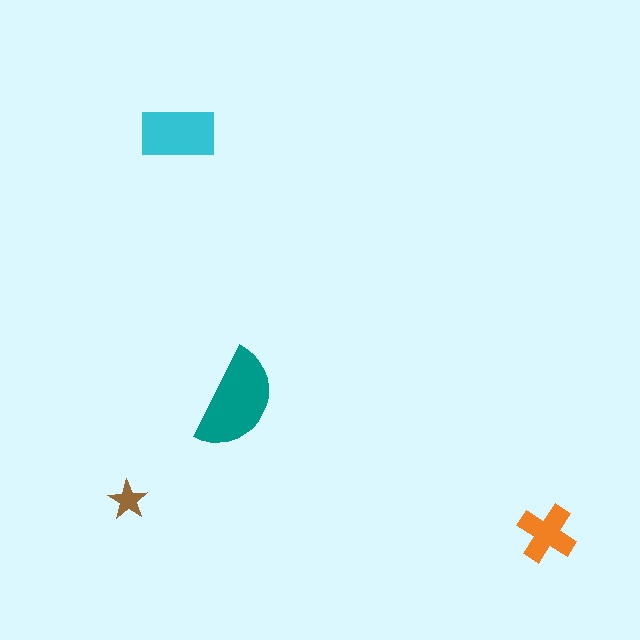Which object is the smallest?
The brown star.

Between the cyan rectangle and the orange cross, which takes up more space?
The cyan rectangle.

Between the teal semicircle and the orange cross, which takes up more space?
The teal semicircle.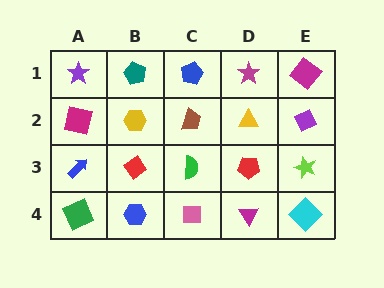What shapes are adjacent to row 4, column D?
A red pentagon (row 3, column D), a pink square (row 4, column C), a cyan diamond (row 4, column E).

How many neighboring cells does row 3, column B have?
4.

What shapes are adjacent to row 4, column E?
A lime star (row 3, column E), a magenta triangle (row 4, column D).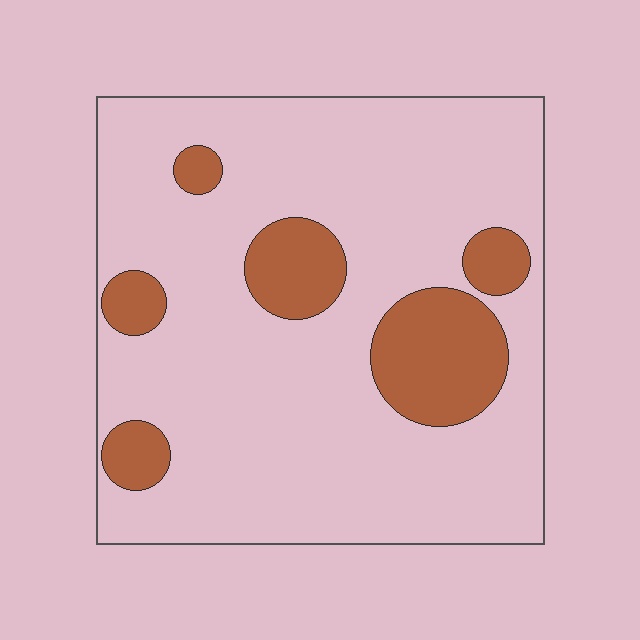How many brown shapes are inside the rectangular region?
6.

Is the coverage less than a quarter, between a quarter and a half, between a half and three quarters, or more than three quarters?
Less than a quarter.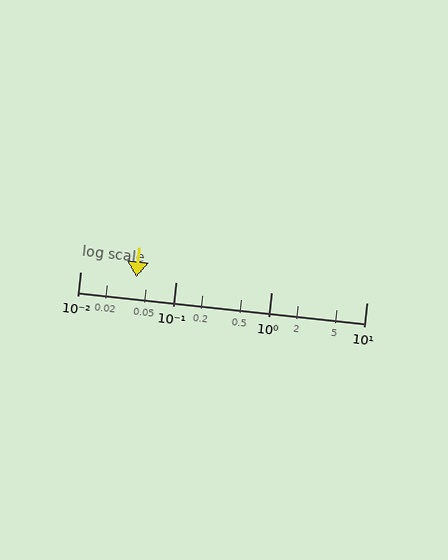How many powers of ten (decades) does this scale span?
The scale spans 3 decades, from 0.01 to 10.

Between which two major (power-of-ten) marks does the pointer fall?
The pointer is between 0.01 and 0.1.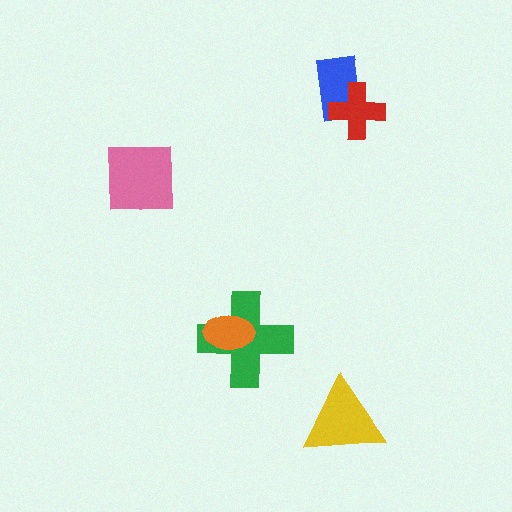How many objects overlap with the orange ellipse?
1 object overlaps with the orange ellipse.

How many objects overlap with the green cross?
1 object overlaps with the green cross.